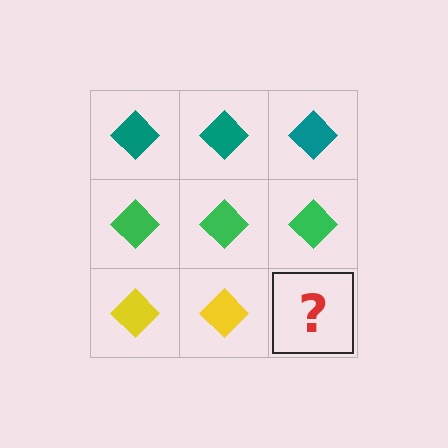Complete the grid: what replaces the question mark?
The question mark should be replaced with a yellow diamond.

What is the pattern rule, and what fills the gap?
The rule is that each row has a consistent color. The gap should be filled with a yellow diamond.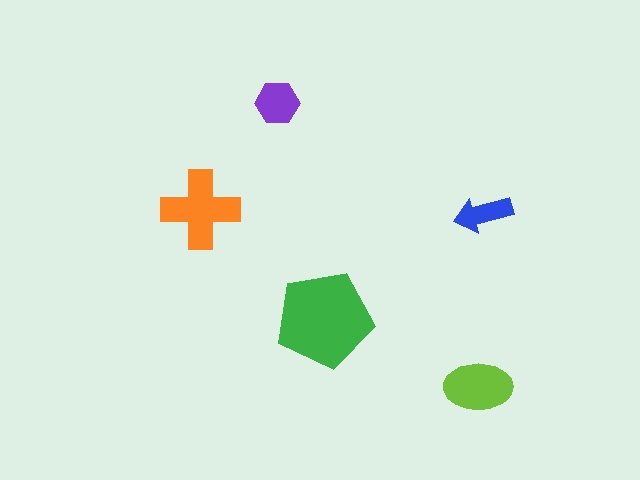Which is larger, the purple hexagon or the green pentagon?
The green pentagon.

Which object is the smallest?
The blue arrow.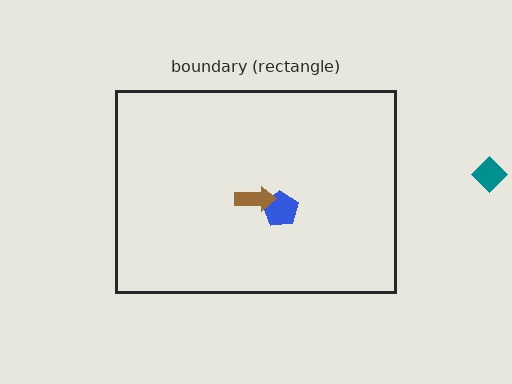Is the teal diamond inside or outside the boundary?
Outside.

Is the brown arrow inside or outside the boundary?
Inside.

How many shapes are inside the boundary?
2 inside, 1 outside.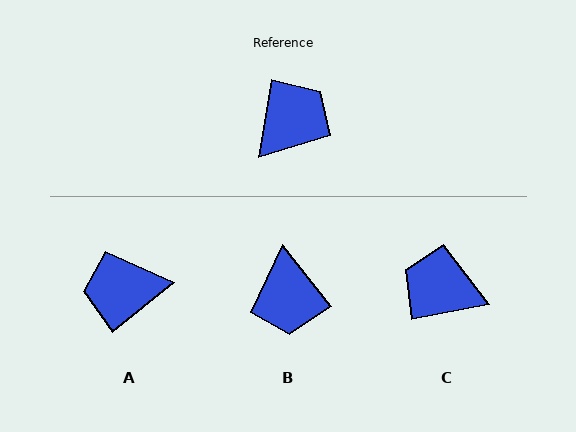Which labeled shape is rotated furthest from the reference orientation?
A, about 139 degrees away.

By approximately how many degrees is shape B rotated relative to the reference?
Approximately 132 degrees clockwise.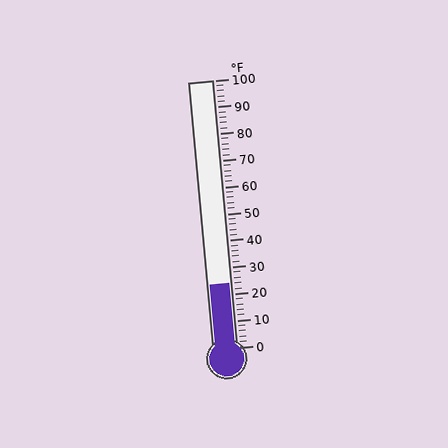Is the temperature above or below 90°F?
The temperature is below 90°F.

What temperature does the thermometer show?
The thermometer shows approximately 24°F.